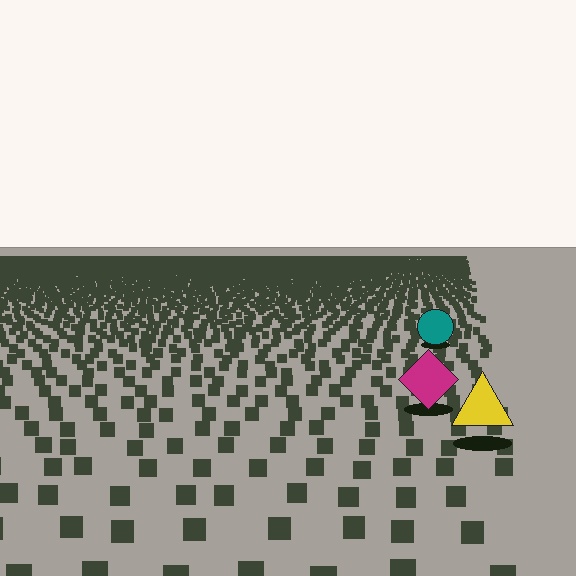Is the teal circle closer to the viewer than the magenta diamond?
No. The magenta diamond is closer — you can tell from the texture gradient: the ground texture is coarser near it.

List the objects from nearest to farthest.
From nearest to farthest: the yellow triangle, the magenta diamond, the teal circle.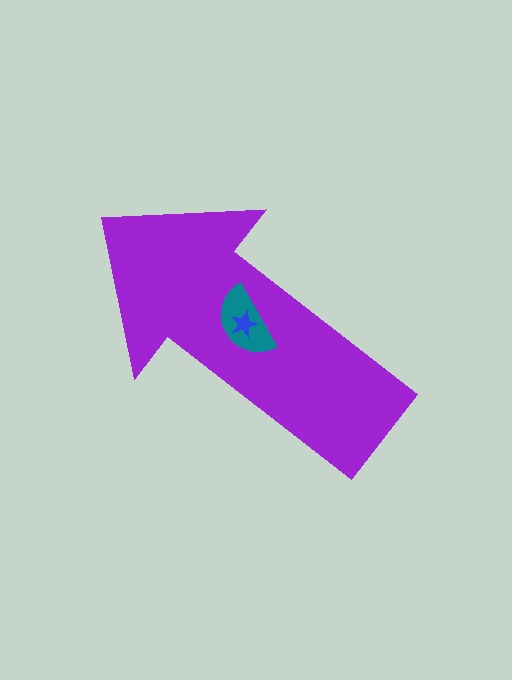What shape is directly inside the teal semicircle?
The blue star.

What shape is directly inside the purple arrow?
The teal semicircle.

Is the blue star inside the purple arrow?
Yes.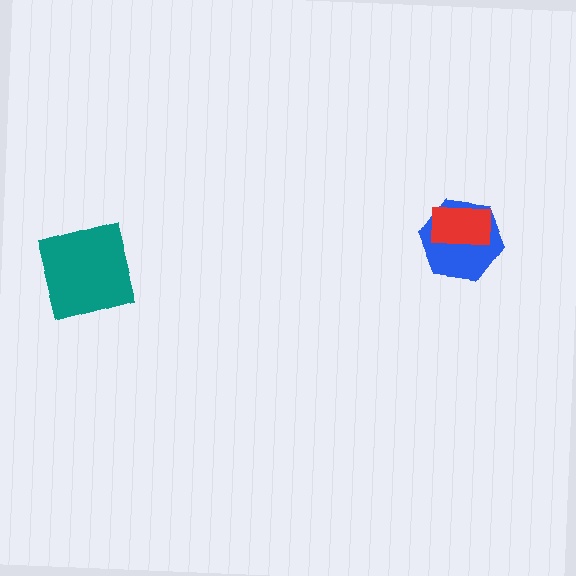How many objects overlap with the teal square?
0 objects overlap with the teal square.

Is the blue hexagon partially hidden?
Yes, it is partially covered by another shape.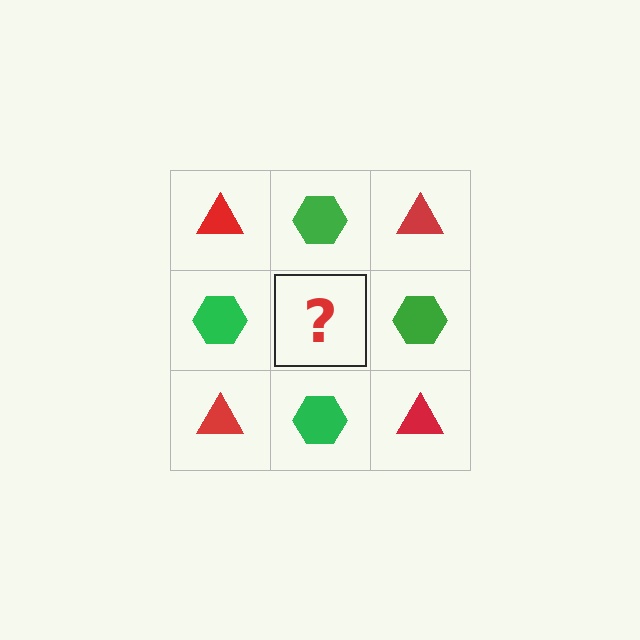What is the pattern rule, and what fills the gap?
The rule is that it alternates red triangle and green hexagon in a checkerboard pattern. The gap should be filled with a red triangle.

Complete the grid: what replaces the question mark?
The question mark should be replaced with a red triangle.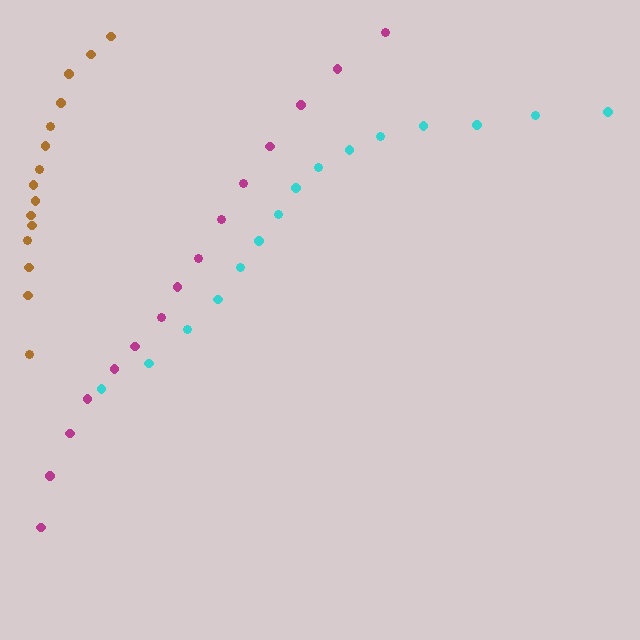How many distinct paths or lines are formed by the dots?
There are 3 distinct paths.